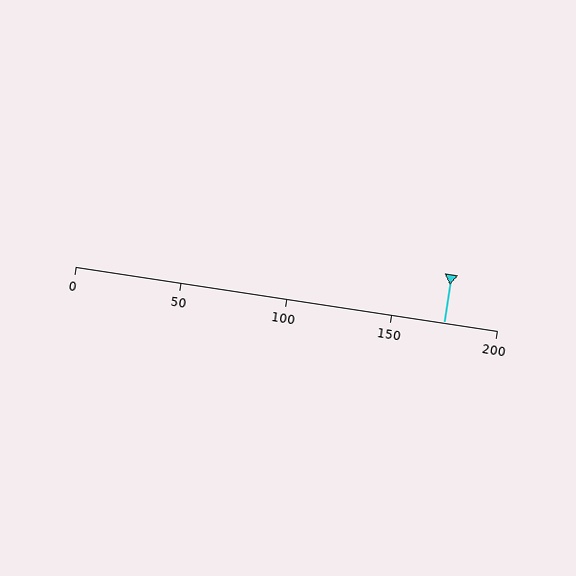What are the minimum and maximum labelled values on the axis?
The axis runs from 0 to 200.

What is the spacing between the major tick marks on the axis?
The major ticks are spaced 50 apart.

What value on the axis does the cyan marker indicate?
The marker indicates approximately 175.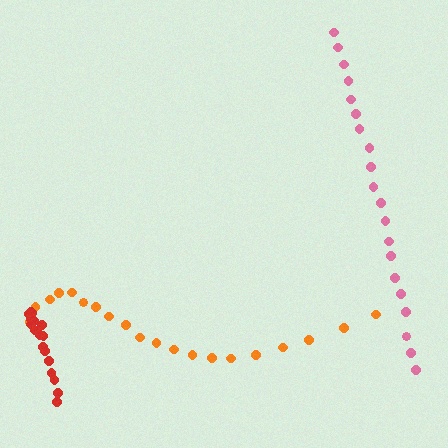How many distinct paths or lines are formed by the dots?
There are 3 distinct paths.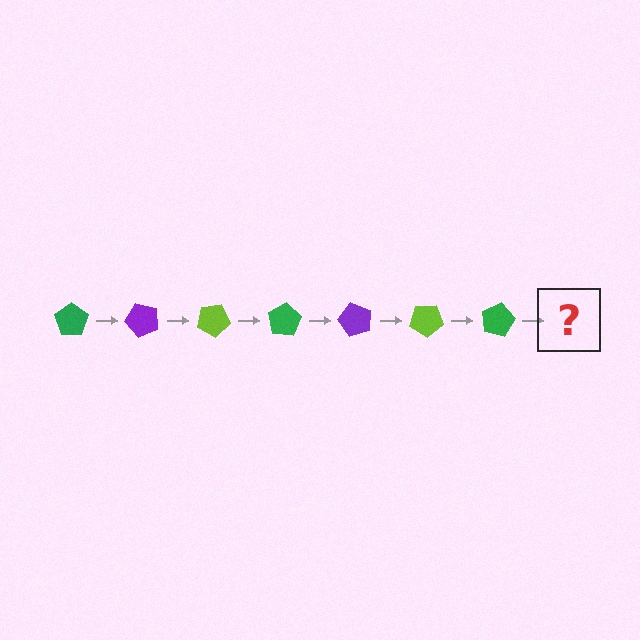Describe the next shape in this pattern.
It should be a purple pentagon, rotated 350 degrees from the start.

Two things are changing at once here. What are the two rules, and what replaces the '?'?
The two rules are that it rotates 50 degrees each step and the color cycles through green, purple, and lime. The '?' should be a purple pentagon, rotated 350 degrees from the start.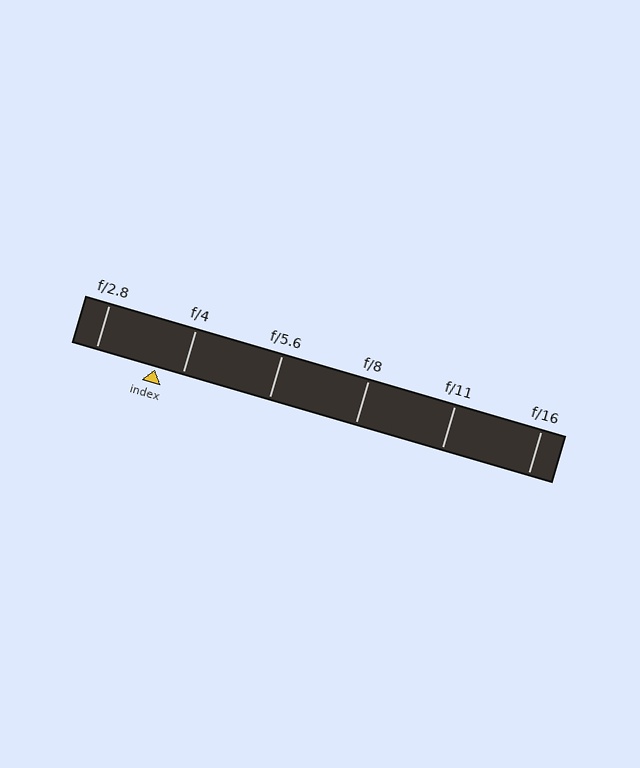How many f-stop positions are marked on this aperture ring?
There are 6 f-stop positions marked.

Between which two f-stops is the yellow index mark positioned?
The index mark is between f/2.8 and f/4.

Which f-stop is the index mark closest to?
The index mark is closest to f/4.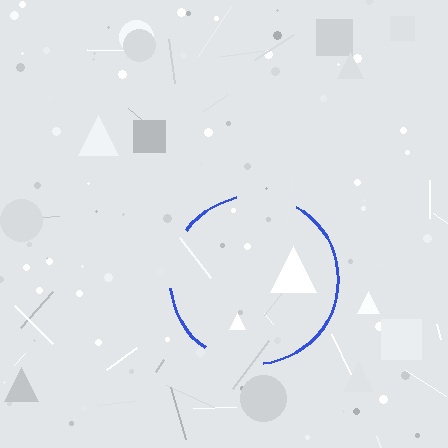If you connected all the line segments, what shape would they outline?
They would outline a circle.